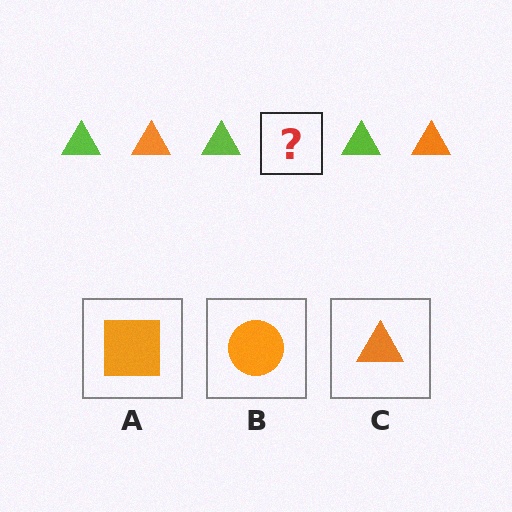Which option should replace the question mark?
Option C.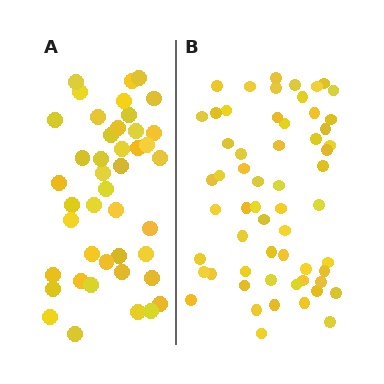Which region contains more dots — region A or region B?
Region B (the right region) has more dots.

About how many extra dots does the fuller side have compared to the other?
Region B has approximately 15 more dots than region A.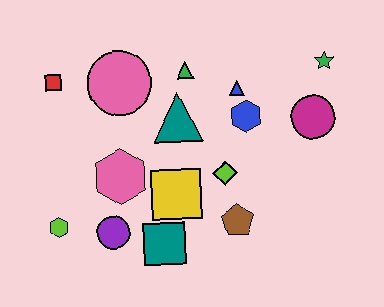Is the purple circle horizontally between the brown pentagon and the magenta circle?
No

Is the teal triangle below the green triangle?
Yes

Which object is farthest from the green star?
The lime hexagon is farthest from the green star.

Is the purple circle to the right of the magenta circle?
No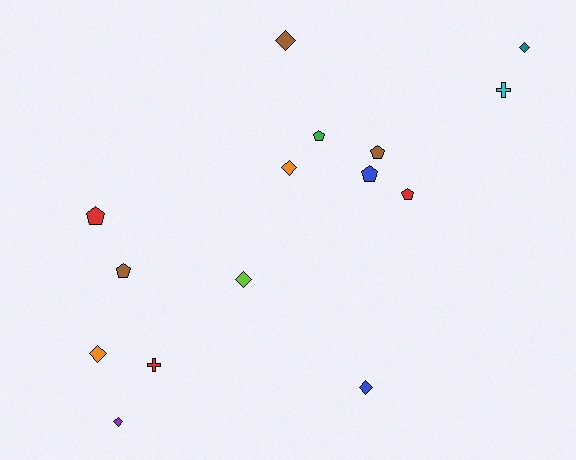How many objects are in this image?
There are 15 objects.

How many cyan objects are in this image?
There is 1 cyan object.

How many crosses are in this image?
There are 2 crosses.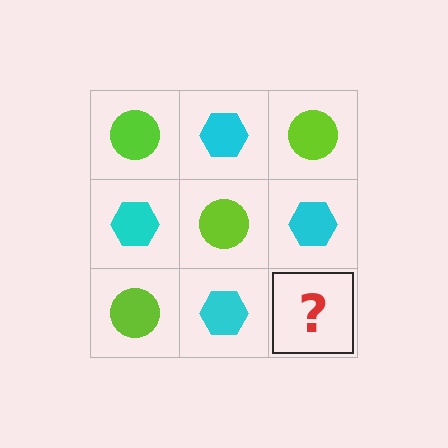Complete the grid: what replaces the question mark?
The question mark should be replaced with a lime circle.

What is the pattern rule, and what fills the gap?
The rule is that it alternates lime circle and cyan hexagon in a checkerboard pattern. The gap should be filled with a lime circle.